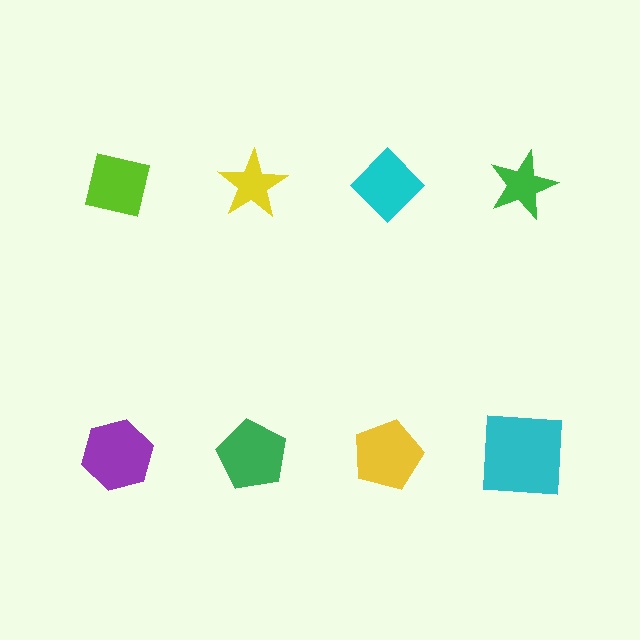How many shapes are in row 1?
4 shapes.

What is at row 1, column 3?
A cyan diamond.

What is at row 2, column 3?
A yellow pentagon.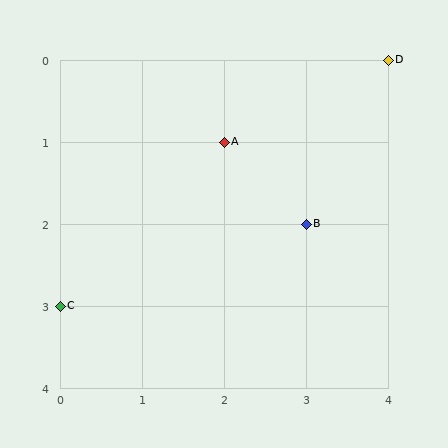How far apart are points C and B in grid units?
Points C and B are 3 columns and 1 row apart (about 3.2 grid units diagonally).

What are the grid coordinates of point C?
Point C is at grid coordinates (0, 3).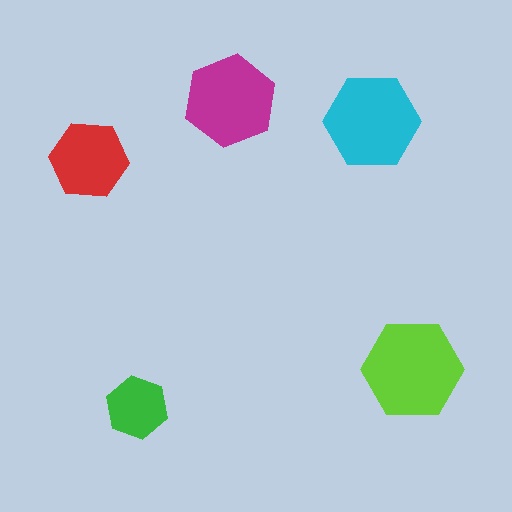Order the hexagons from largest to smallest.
the lime one, the cyan one, the magenta one, the red one, the green one.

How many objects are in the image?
There are 5 objects in the image.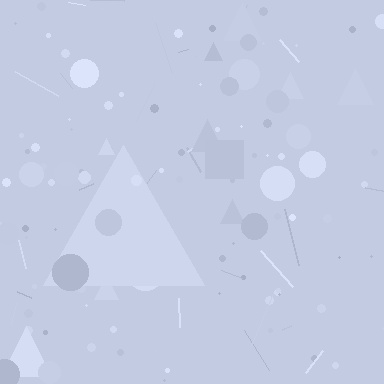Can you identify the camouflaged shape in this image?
The camouflaged shape is a triangle.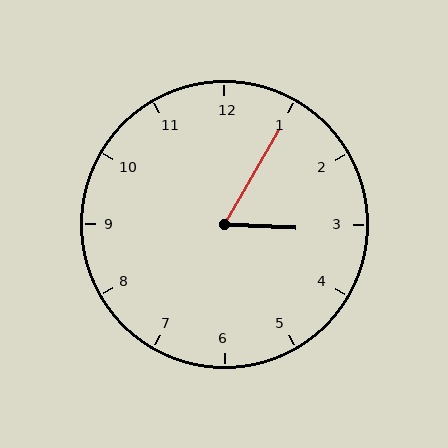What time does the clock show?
3:05.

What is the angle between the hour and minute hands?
Approximately 62 degrees.